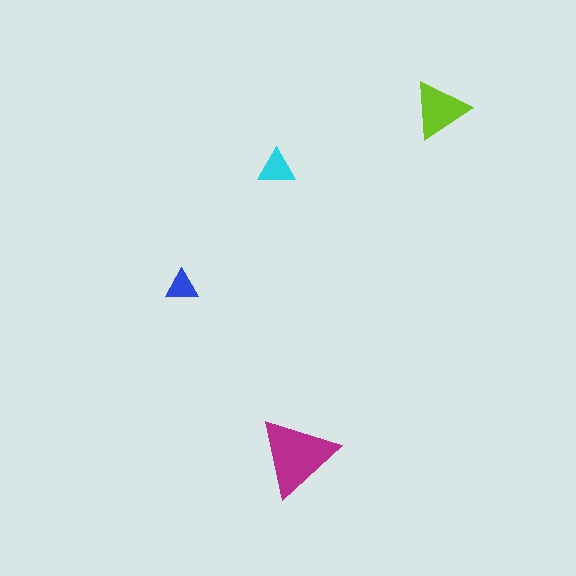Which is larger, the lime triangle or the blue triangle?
The lime one.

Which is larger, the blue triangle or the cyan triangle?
The cyan one.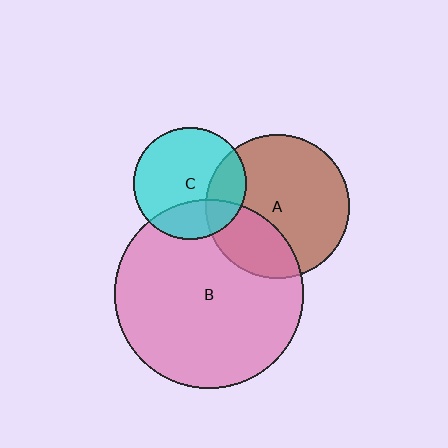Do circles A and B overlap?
Yes.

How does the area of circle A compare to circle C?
Approximately 1.6 times.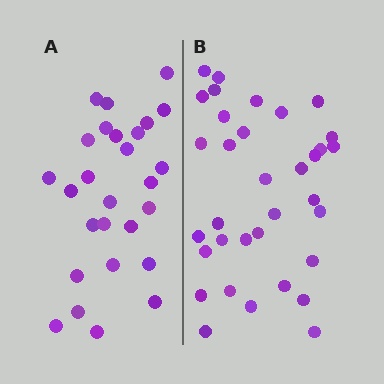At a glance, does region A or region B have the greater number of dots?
Region B (the right region) has more dots.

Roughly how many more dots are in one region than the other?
Region B has roughly 8 or so more dots than region A.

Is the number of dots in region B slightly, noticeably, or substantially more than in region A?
Region B has noticeably more, but not dramatically so. The ratio is roughly 1.3 to 1.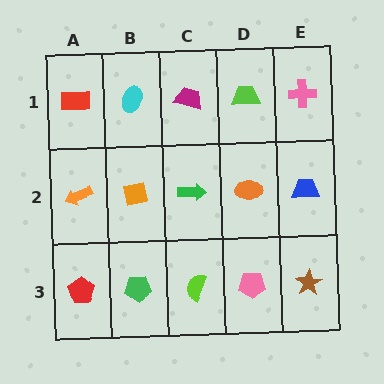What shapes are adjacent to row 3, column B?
An orange square (row 2, column B), a red pentagon (row 3, column A), a lime semicircle (row 3, column C).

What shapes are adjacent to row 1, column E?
A blue trapezoid (row 2, column E), a lime trapezoid (row 1, column D).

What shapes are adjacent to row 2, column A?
A red rectangle (row 1, column A), a red pentagon (row 3, column A), an orange square (row 2, column B).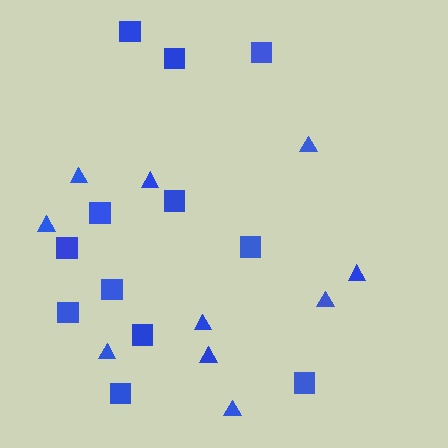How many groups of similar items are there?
There are 2 groups: one group of squares (12) and one group of triangles (10).